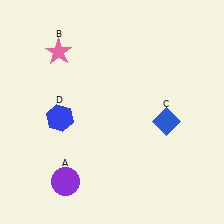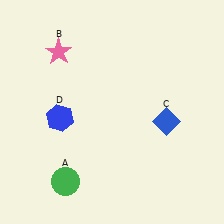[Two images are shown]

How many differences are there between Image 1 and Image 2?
There is 1 difference between the two images.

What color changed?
The circle (A) changed from purple in Image 1 to green in Image 2.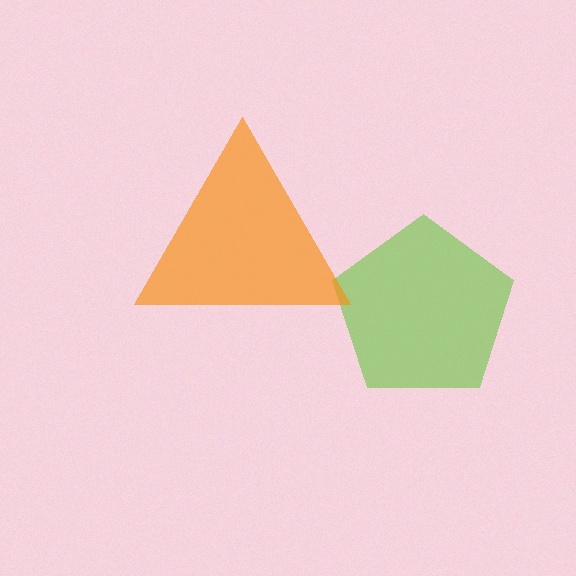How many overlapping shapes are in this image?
There are 2 overlapping shapes in the image.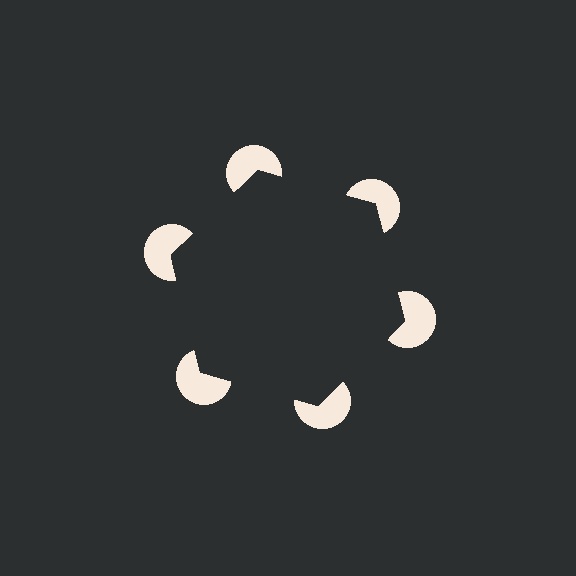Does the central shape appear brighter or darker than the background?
It typically appears slightly darker than the background, even though no actual brightness change is drawn.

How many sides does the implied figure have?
6 sides.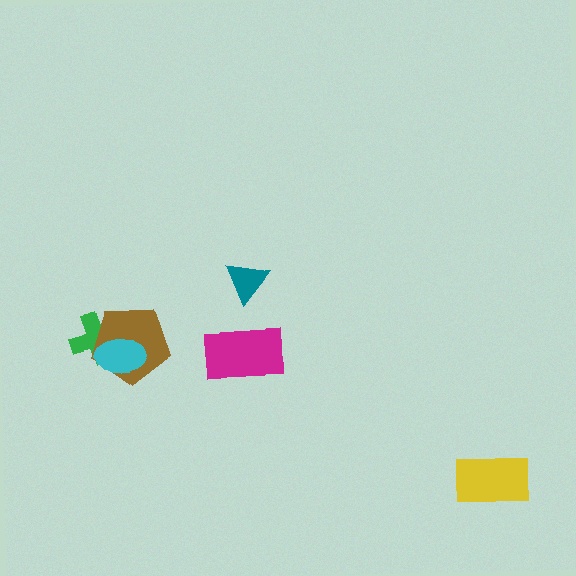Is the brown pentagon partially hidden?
Yes, it is partially covered by another shape.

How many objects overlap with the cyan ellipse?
2 objects overlap with the cyan ellipse.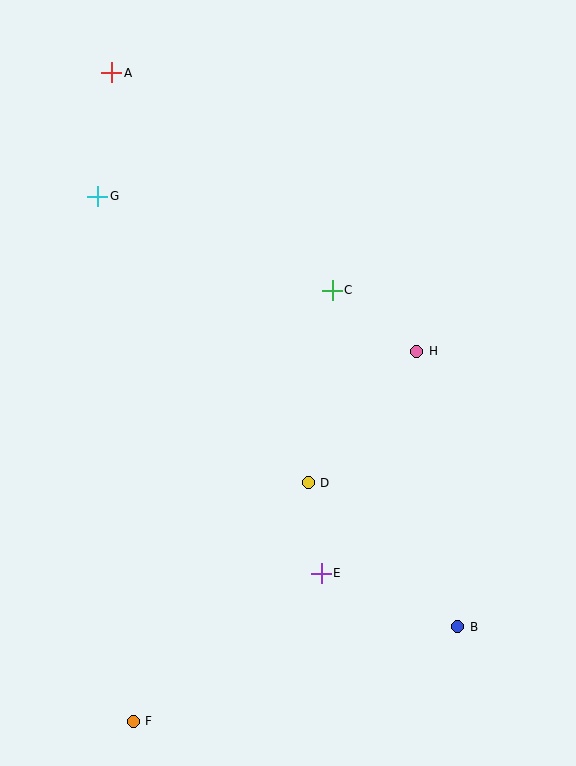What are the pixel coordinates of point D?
Point D is at (308, 483).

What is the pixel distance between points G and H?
The distance between G and H is 355 pixels.